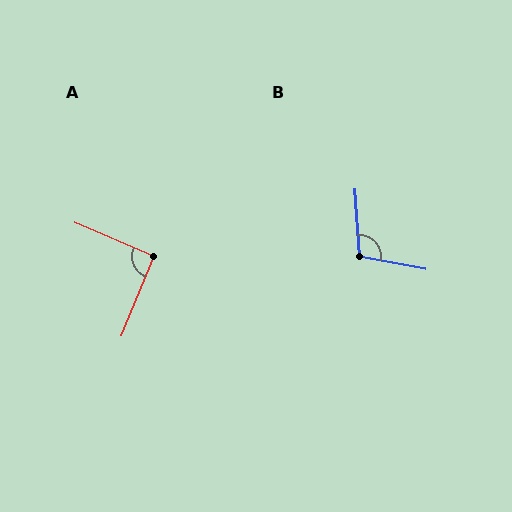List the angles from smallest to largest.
A (91°), B (105°).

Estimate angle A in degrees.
Approximately 91 degrees.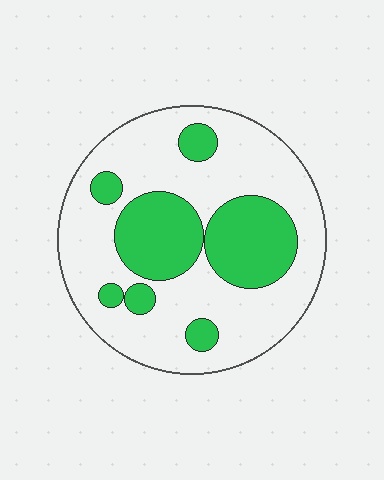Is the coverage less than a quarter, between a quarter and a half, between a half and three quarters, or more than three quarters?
Between a quarter and a half.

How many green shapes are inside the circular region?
7.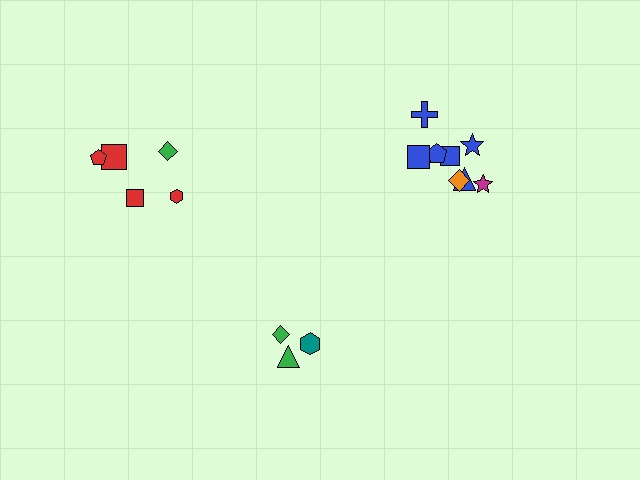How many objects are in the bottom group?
There are 3 objects.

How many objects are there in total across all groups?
There are 16 objects.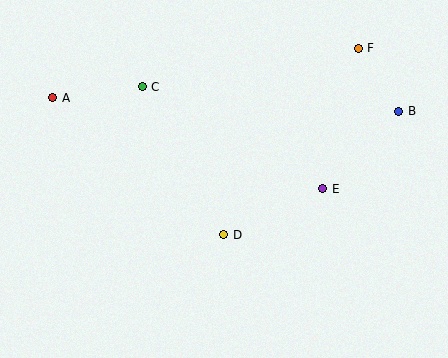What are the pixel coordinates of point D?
Point D is at (224, 235).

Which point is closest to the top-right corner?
Point F is closest to the top-right corner.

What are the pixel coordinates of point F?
Point F is at (358, 48).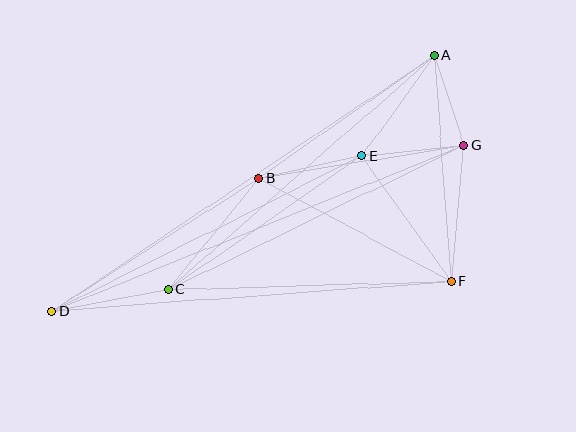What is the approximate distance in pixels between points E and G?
The distance between E and G is approximately 102 pixels.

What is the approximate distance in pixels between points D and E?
The distance between D and E is approximately 347 pixels.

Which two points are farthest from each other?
Points A and D are farthest from each other.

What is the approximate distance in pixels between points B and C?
The distance between B and C is approximately 144 pixels.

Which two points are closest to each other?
Points A and G are closest to each other.